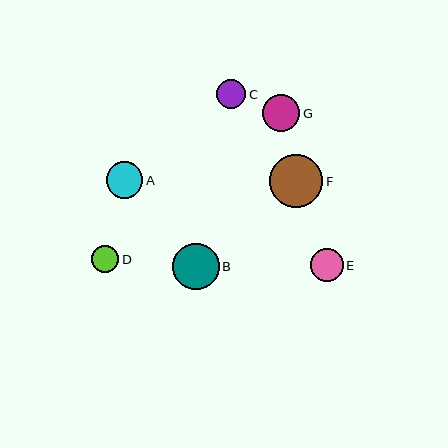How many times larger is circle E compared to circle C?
Circle E is approximately 1.1 times the size of circle C.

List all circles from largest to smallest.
From largest to smallest: F, B, G, A, E, C, D.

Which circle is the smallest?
Circle D is the smallest with a size of approximately 27 pixels.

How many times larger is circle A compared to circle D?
Circle A is approximately 1.4 times the size of circle D.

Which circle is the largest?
Circle F is the largest with a size of approximately 53 pixels.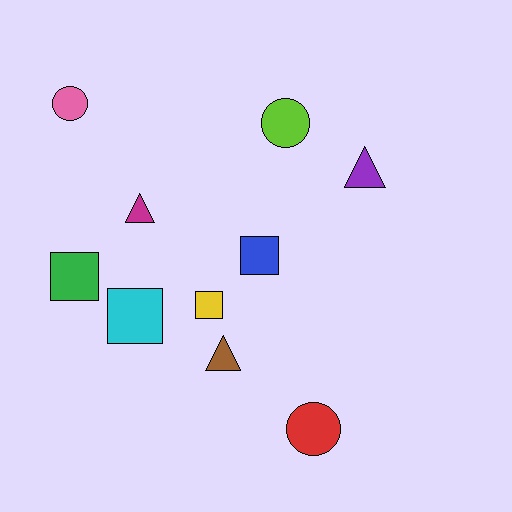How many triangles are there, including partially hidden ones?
There are 3 triangles.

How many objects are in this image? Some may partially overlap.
There are 10 objects.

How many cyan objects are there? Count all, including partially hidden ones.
There is 1 cyan object.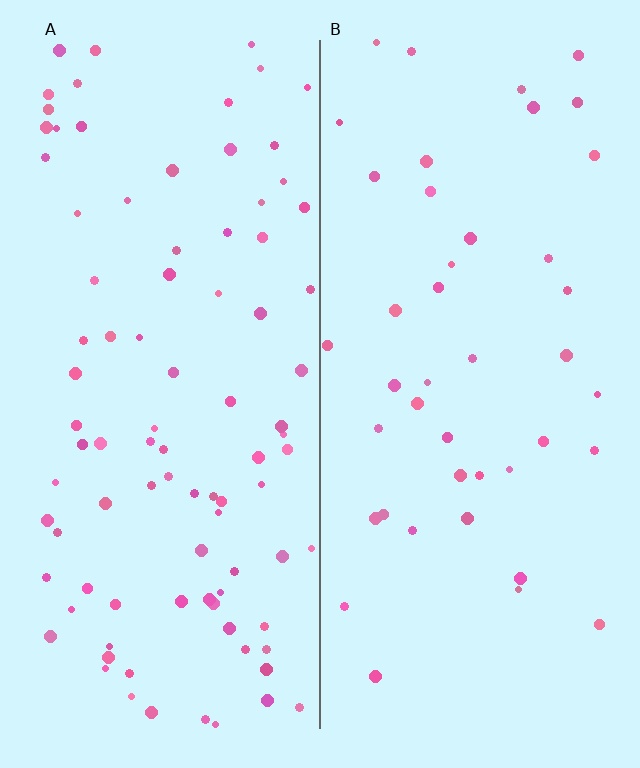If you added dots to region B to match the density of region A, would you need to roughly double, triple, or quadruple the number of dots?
Approximately double.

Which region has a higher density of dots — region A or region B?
A (the left).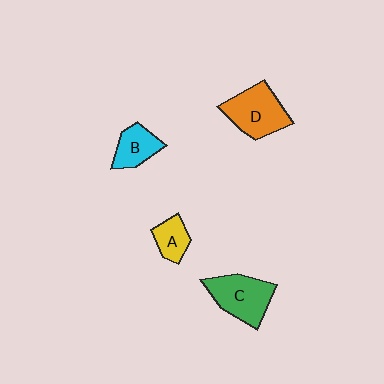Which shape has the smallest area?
Shape A (yellow).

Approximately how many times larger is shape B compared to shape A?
Approximately 1.2 times.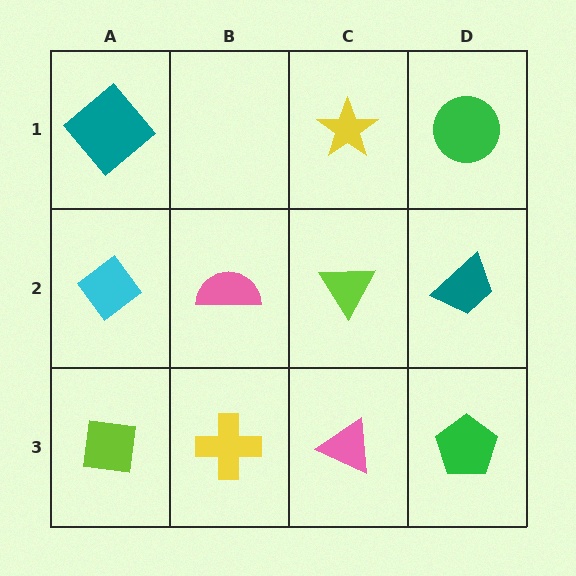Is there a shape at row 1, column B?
No, that cell is empty.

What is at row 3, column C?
A pink triangle.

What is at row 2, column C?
A lime triangle.